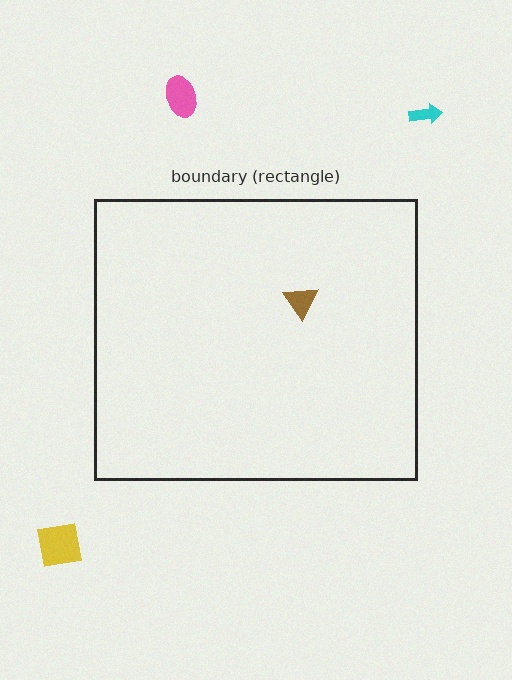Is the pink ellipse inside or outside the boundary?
Outside.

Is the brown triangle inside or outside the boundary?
Inside.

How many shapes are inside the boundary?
1 inside, 3 outside.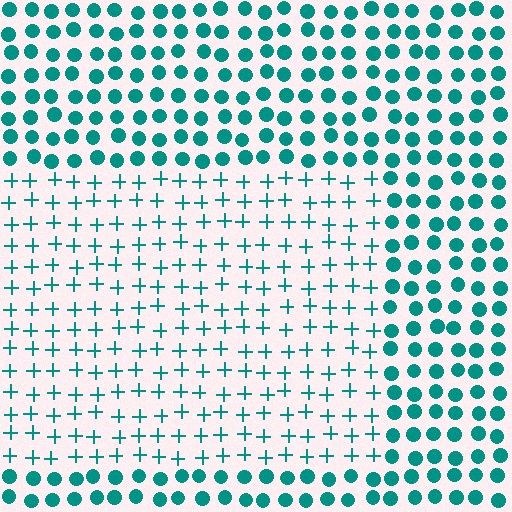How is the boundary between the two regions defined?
The boundary is defined by a change in element shape: plus signs inside vs. circles outside. All elements share the same color and spacing.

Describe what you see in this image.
The image is filled with small teal elements arranged in a uniform grid. A rectangle-shaped region contains plus signs, while the surrounding area contains circles. The boundary is defined purely by the change in element shape.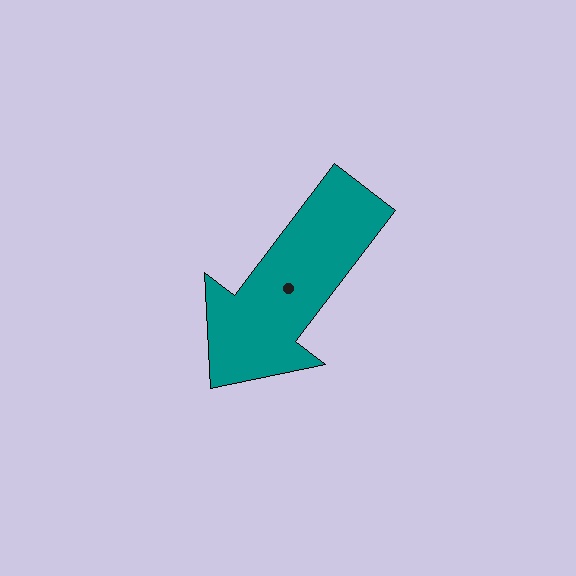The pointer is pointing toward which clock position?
Roughly 7 o'clock.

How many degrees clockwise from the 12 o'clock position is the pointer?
Approximately 217 degrees.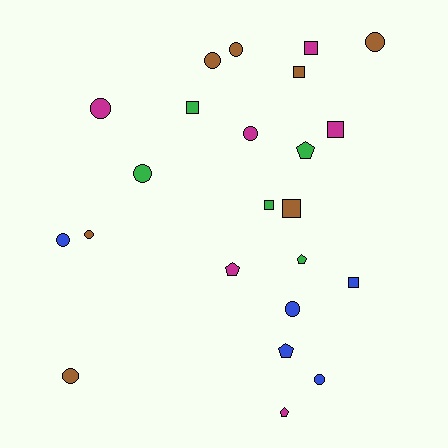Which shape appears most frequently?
Circle, with 11 objects.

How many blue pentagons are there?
There is 1 blue pentagon.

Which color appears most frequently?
Brown, with 7 objects.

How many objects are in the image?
There are 23 objects.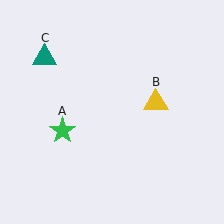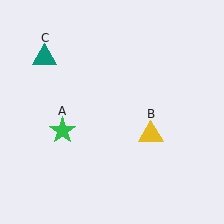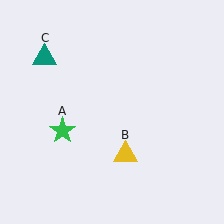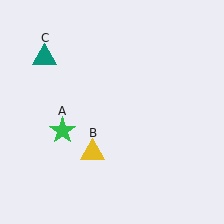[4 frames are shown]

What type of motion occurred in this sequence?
The yellow triangle (object B) rotated clockwise around the center of the scene.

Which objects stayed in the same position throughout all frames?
Green star (object A) and teal triangle (object C) remained stationary.